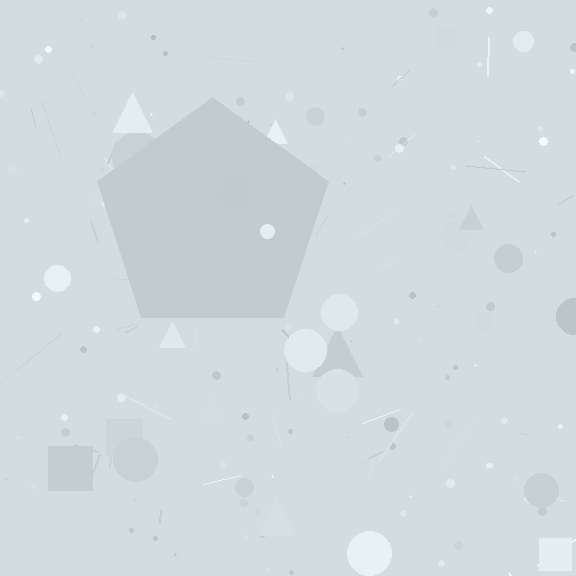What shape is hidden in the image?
A pentagon is hidden in the image.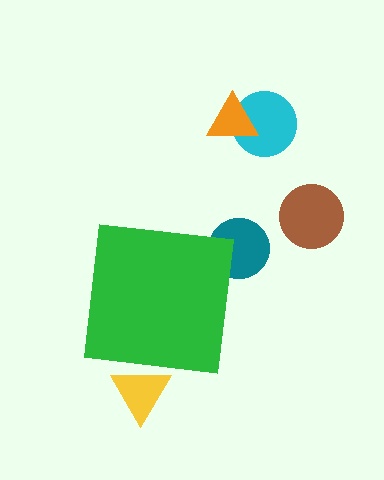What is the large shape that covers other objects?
A green square.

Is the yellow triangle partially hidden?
Yes, the yellow triangle is partially hidden behind the green square.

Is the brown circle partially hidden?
No, the brown circle is fully visible.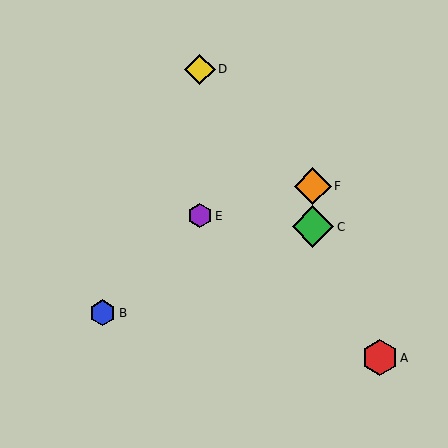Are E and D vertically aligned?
Yes, both are at x≈200.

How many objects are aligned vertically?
2 objects (D, E) are aligned vertically.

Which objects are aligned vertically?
Objects D, E are aligned vertically.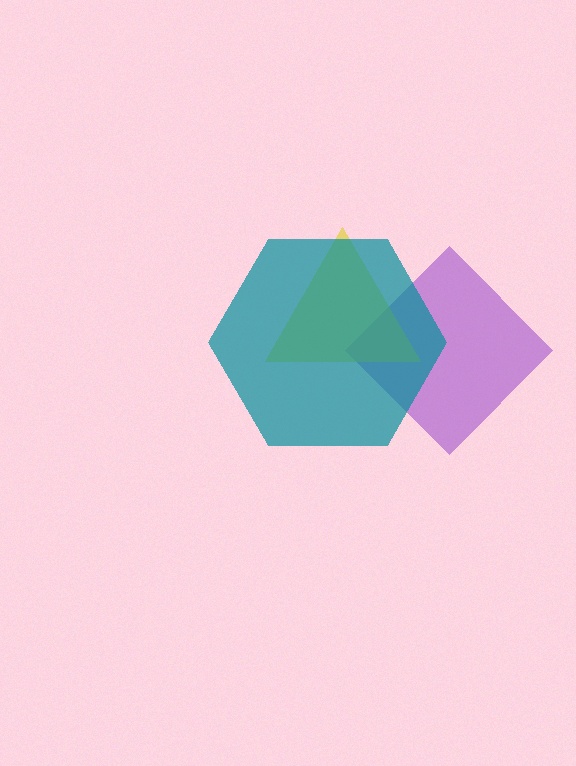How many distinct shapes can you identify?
There are 3 distinct shapes: a purple diamond, a yellow triangle, a teal hexagon.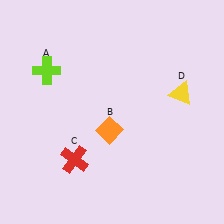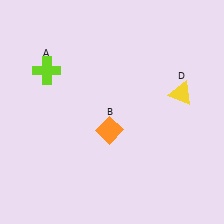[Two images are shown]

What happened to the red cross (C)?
The red cross (C) was removed in Image 2. It was in the bottom-left area of Image 1.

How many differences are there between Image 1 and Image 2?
There is 1 difference between the two images.